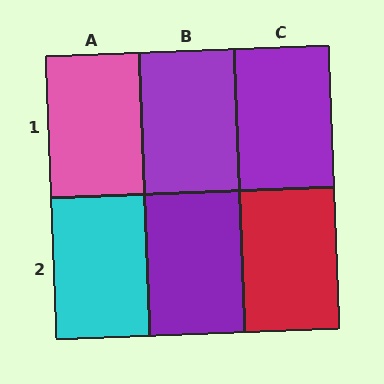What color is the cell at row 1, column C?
Purple.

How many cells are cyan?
1 cell is cyan.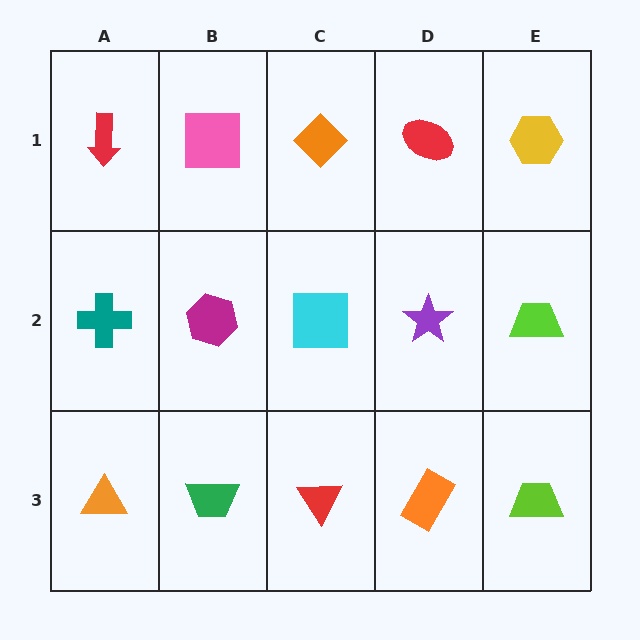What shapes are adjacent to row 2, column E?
A yellow hexagon (row 1, column E), a lime trapezoid (row 3, column E), a purple star (row 2, column D).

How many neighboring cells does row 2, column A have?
3.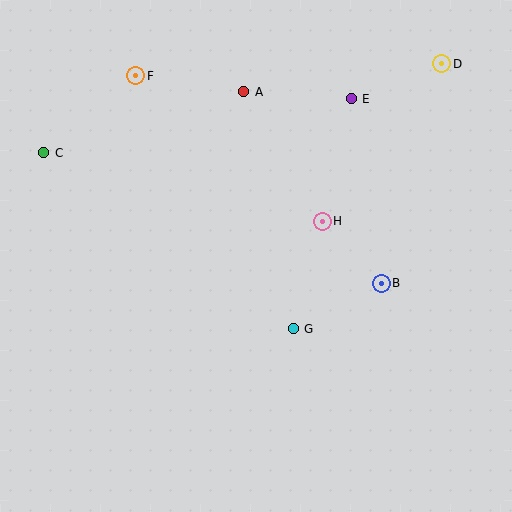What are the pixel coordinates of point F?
Point F is at (136, 76).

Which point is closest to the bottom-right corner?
Point B is closest to the bottom-right corner.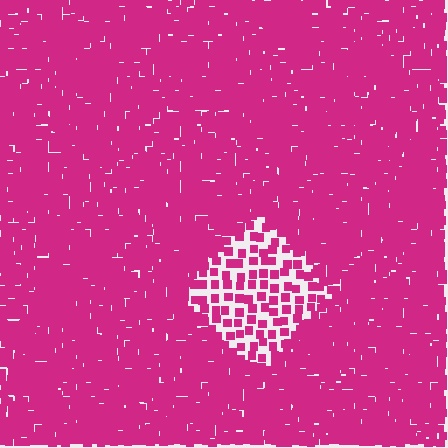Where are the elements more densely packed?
The elements are more densely packed outside the diamond boundary.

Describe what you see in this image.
The image contains small magenta elements arranged at two different densities. A diamond-shaped region is visible where the elements are less densely packed than the surrounding area.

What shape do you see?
I see a diamond.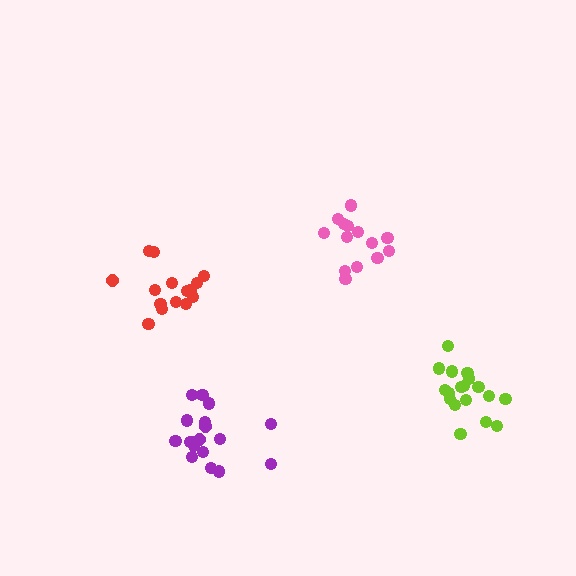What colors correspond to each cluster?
The clusters are colored: red, lime, purple, pink.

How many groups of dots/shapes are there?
There are 4 groups.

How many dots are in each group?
Group 1: 15 dots, Group 2: 18 dots, Group 3: 18 dots, Group 4: 14 dots (65 total).